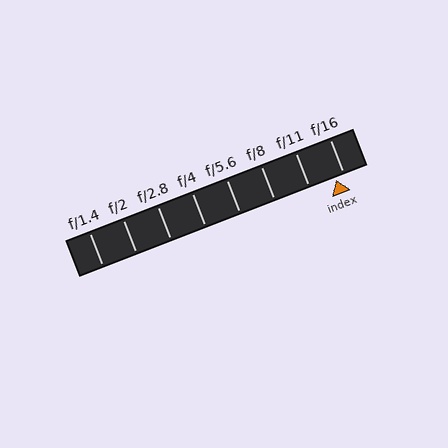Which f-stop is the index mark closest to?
The index mark is closest to f/16.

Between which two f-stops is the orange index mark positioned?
The index mark is between f/11 and f/16.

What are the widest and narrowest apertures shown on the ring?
The widest aperture shown is f/1.4 and the narrowest is f/16.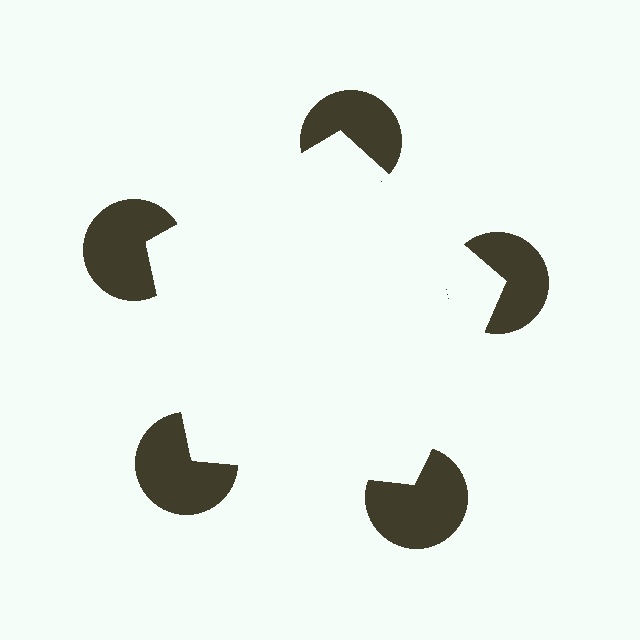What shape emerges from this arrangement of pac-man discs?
An illusory pentagon — its edges are inferred from the aligned wedge cuts in the pac-man discs, not physically drawn.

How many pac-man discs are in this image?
There are 5 — one at each vertex of the illusory pentagon.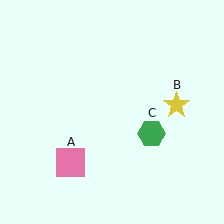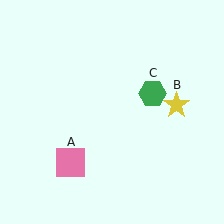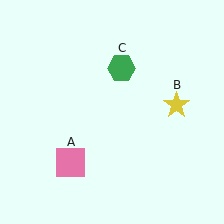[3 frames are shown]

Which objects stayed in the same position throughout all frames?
Pink square (object A) and yellow star (object B) remained stationary.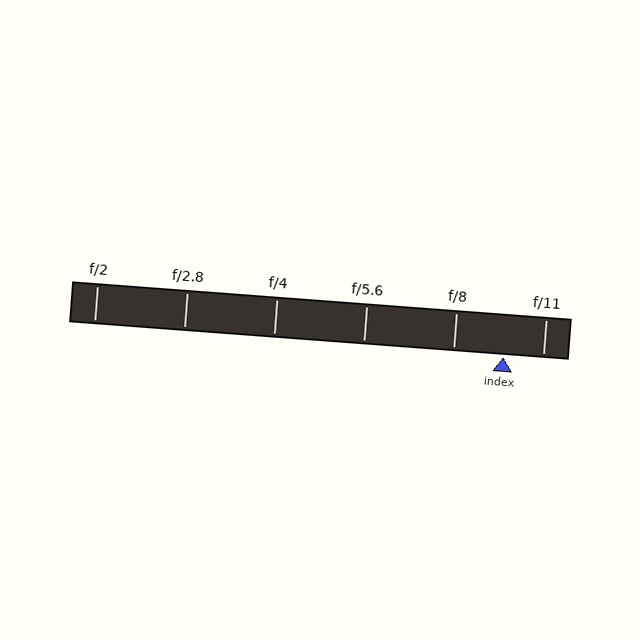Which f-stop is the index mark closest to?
The index mark is closest to f/11.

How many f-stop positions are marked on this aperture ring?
There are 6 f-stop positions marked.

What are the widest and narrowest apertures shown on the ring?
The widest aperture shown is f/2 and the narrowest is f/11.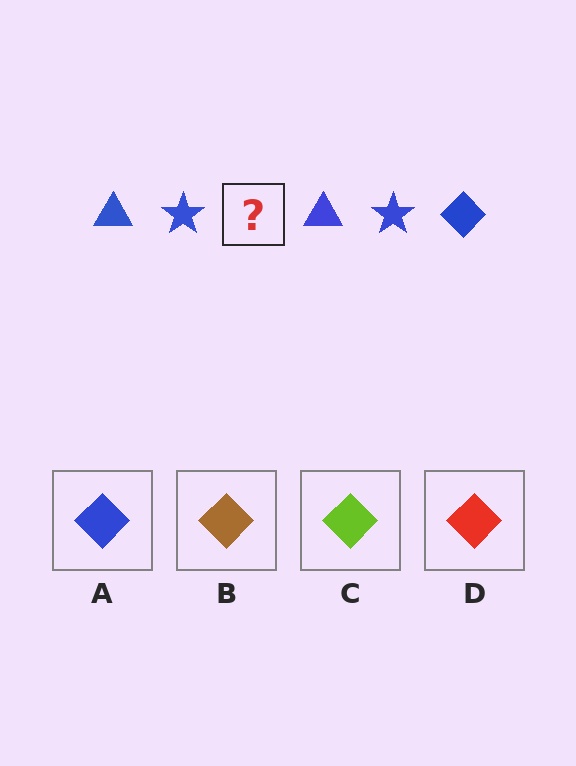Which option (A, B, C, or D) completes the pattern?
A.